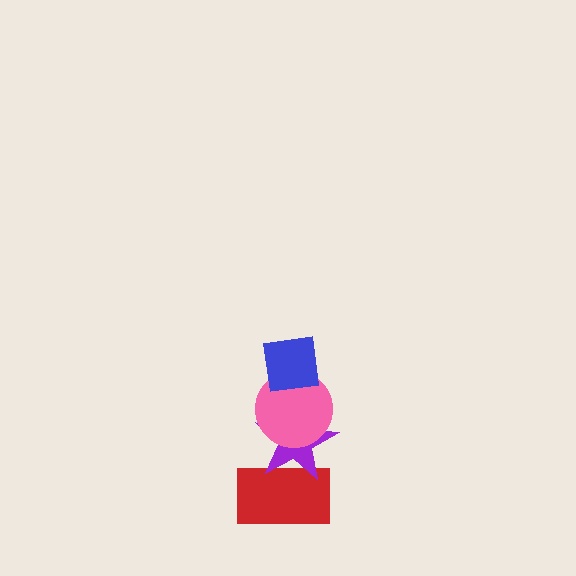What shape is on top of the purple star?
The pink circle is on top of the purple star.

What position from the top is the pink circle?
The pink circle is 2nd from the top.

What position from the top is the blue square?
The blue square is 1st from the top.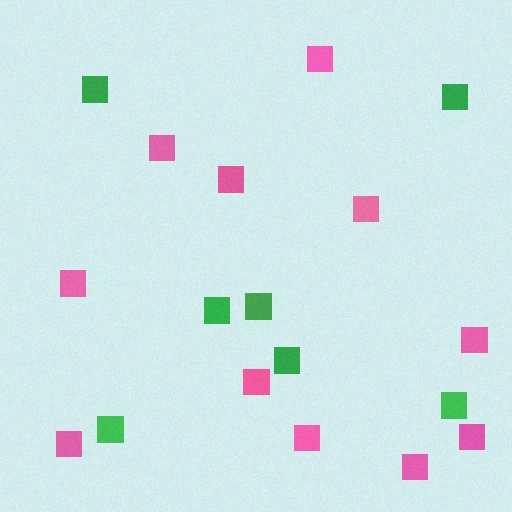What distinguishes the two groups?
There are 2 groups: one group of pink squares (11) and one group of green squares (7).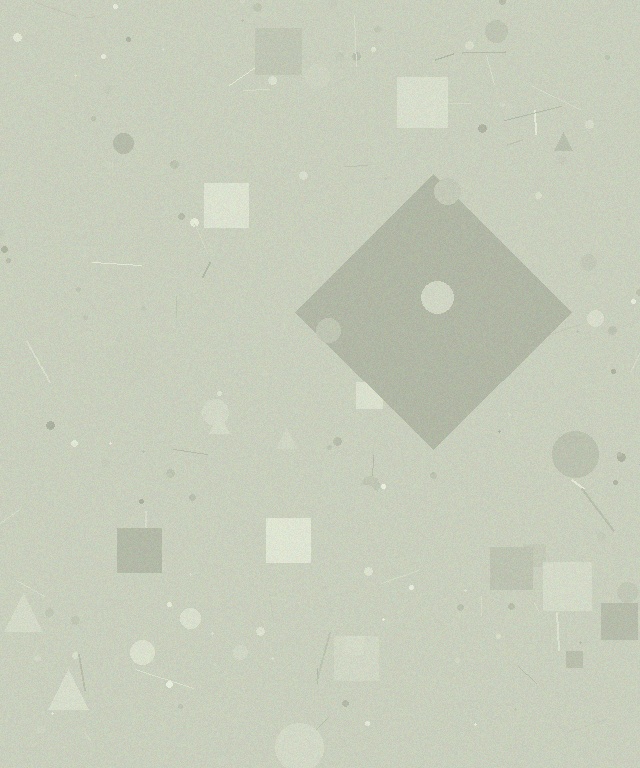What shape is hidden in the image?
A diamond is hidden in the image.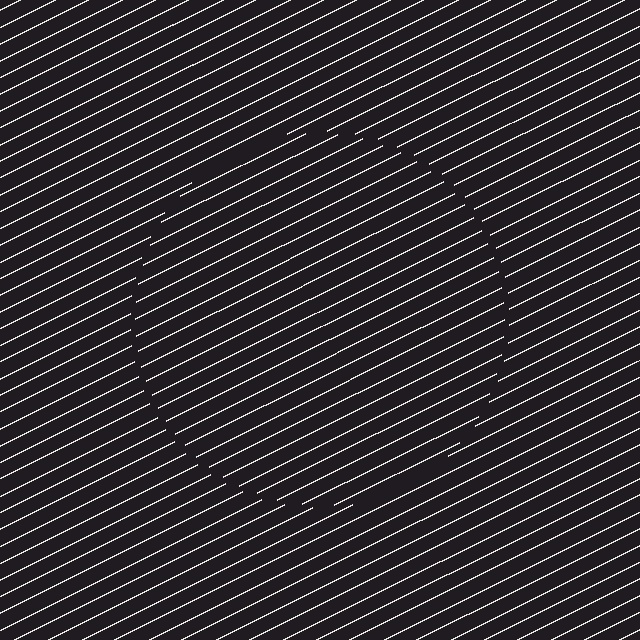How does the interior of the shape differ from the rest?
The interior of the shape contains the same grating, shifted by half a period — the contour is defined by the phase discontinuity where line-ends from the inner and outer gratings abut.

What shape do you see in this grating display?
An illusory circle. The interior of the shape contains the same grating, shifted by half a period — the contour is defined by the phase discontinuity where line-ends from the inner and outer gratings abut.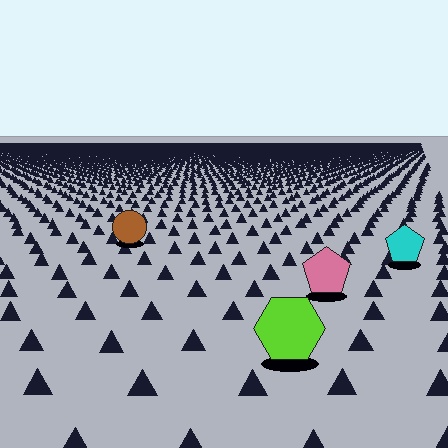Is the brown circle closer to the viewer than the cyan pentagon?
No. The cyan pentagon is closer — you can tell from the texture gradient: the ground texture is coarser near it.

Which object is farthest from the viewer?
The brown circle is farthest from the viewer. It appears smaller and the ground texture around it is denser.